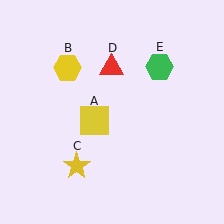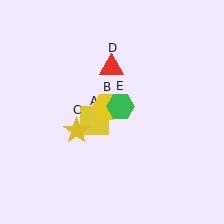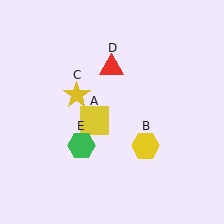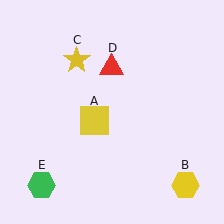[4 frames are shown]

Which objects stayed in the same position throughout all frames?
Yellow square (object A) and red triangle (object D) remained stationary.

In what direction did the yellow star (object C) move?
The yellow star (object C) moved up.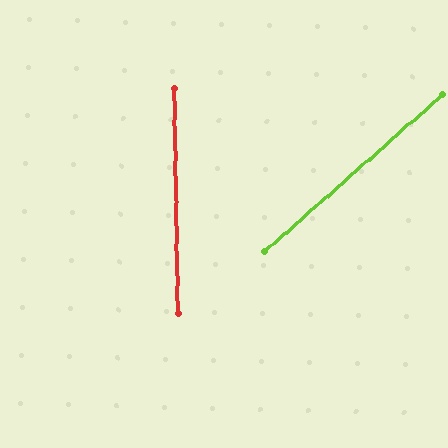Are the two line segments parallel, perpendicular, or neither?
Neither parallel nor perpendicular — they differ by about 50°.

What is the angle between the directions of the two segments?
Approximately 50 degrees.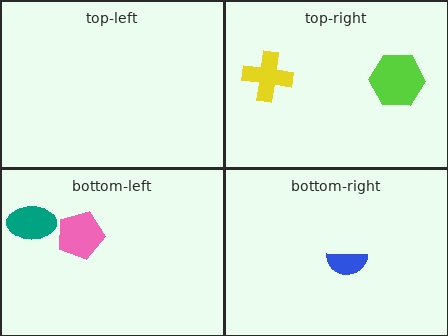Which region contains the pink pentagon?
The bottom-left region.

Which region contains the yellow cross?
The top-right region.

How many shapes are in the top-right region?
2.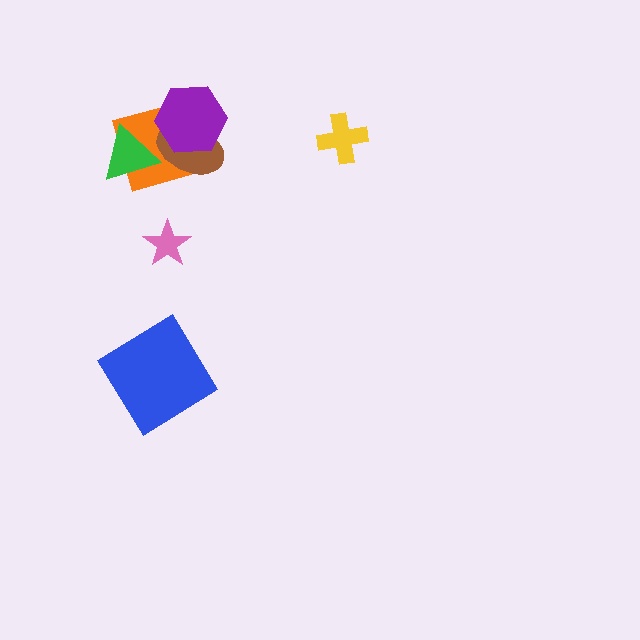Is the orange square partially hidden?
Yes, it is partially covered by another shape.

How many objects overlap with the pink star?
0 objects overlap with the pink star.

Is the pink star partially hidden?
No, no other shape covers it.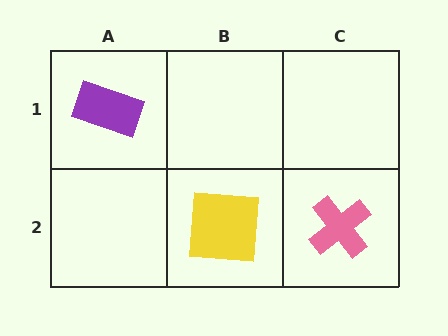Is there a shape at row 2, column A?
No, that cell is empty.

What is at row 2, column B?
A yellow square.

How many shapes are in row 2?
2 shapes.